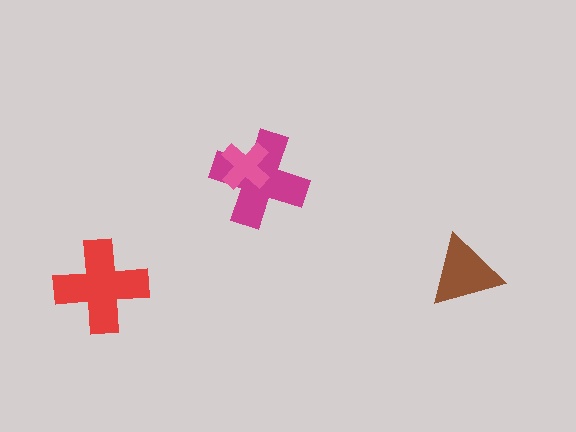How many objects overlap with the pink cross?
1 object overlaps with the pink cross.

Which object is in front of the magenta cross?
The pink cross is in front of the magenta cross.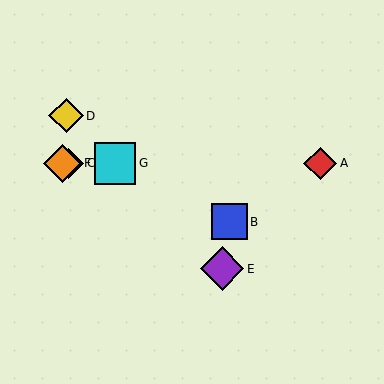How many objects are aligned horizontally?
4 objects (A, C, F, G) are aligned horizontally.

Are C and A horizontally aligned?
Yes, both are at y≈163.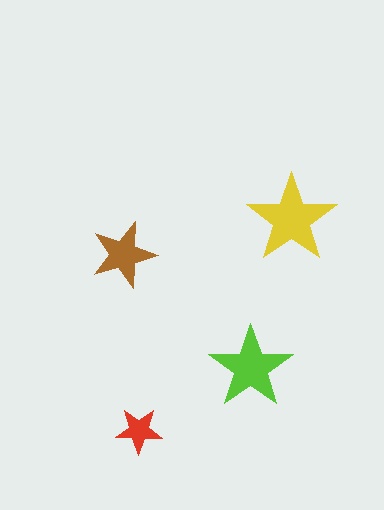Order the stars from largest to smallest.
the yellow one, the lime one, the brown one, the red one.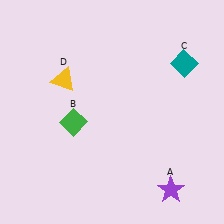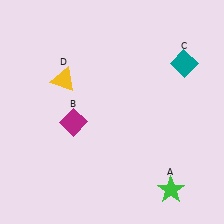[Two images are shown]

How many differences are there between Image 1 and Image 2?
There are 2 differences between the two images.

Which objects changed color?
A changed from purple to green. B changed from green to magenta.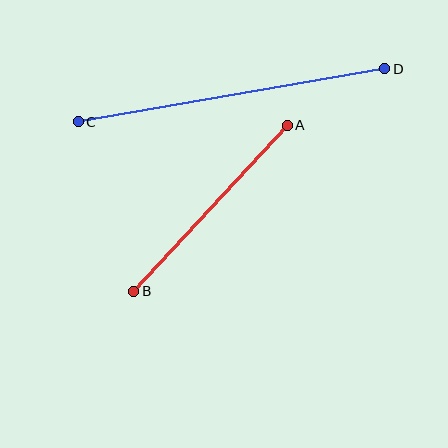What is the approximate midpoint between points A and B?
The midpoint is at approximately (210, 208) pixels.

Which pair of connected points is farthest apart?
Points C and D are farthest apart.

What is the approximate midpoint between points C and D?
The midpoint is at approximately (232, 95) pixels.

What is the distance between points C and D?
The distance is approximately 311 pixels.